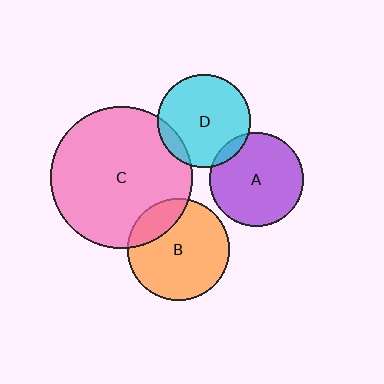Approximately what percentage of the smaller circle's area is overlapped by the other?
Approximately 10%.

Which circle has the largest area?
Circle C (pink).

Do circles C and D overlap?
Yes.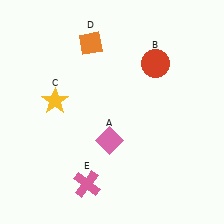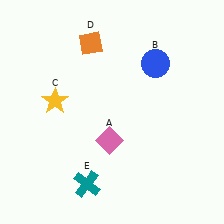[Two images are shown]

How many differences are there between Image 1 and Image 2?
There are 2 differences between the two images.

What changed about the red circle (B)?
In Image 1, B is red. In Image 2, it changed to blue.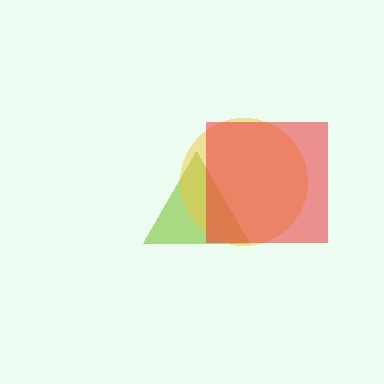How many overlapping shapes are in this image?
There are 3 overlapping shapes in the image.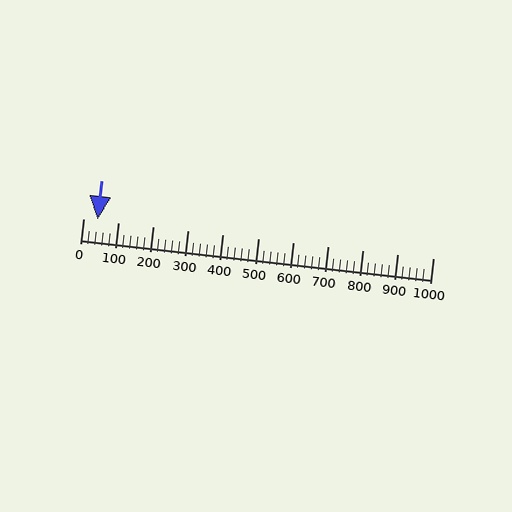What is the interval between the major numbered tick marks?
The major tick marks are spaced 100 units apart.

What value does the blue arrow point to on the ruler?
The blue arrow points to approximately 40.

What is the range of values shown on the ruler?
The ruler shows values from 0 to 1000.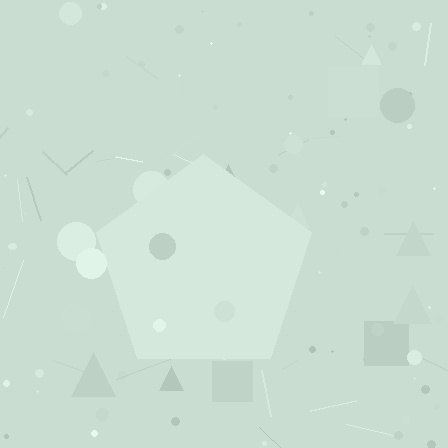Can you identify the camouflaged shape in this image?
The camouflaged shape is a pentagon.